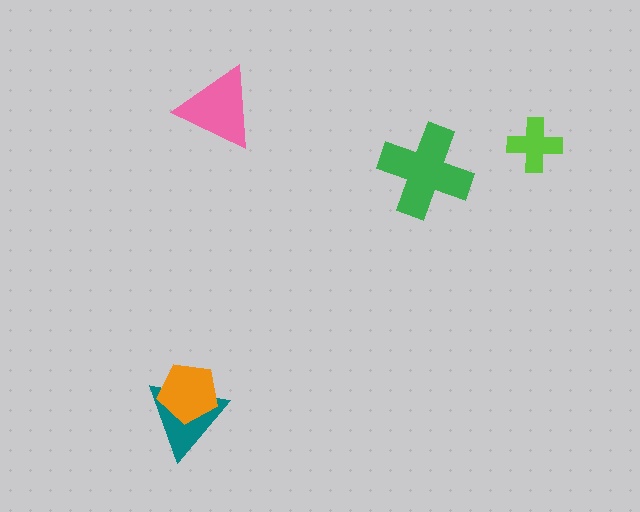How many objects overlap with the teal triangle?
1 object overlaps with the teal triangle.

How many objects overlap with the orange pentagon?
1 object overlaps with the orange pentagon.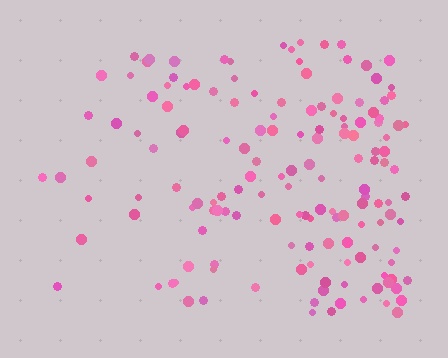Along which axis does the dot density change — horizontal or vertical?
Horizontal.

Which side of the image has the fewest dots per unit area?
The left.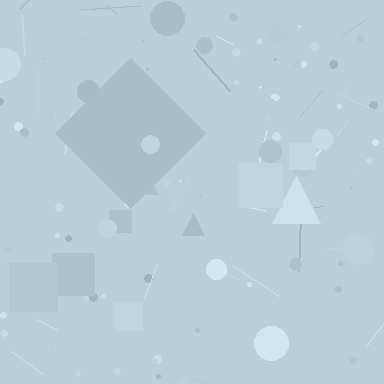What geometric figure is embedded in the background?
A diamond is embedded in the background.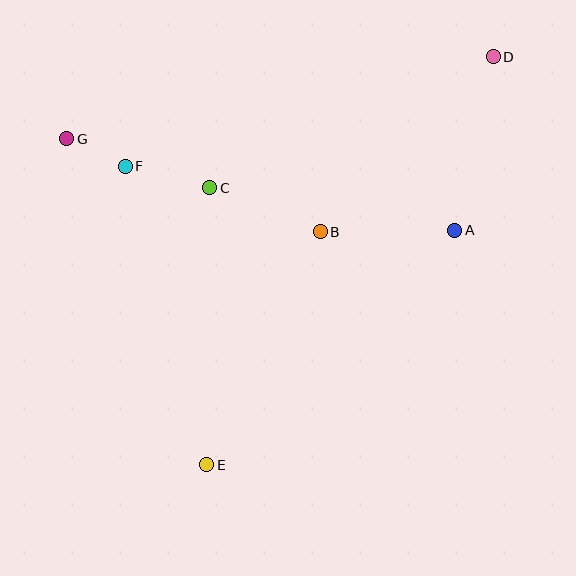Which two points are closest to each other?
Points F and G are closest to each other.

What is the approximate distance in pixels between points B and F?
The distance between B and F is approximately 205 pixels.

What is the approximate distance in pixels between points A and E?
The distance between A and E is approximately 341 pixels.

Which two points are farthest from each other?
Points D and E are farthest from each other.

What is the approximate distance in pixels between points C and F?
The distance between C and F is approximately 87 pixels.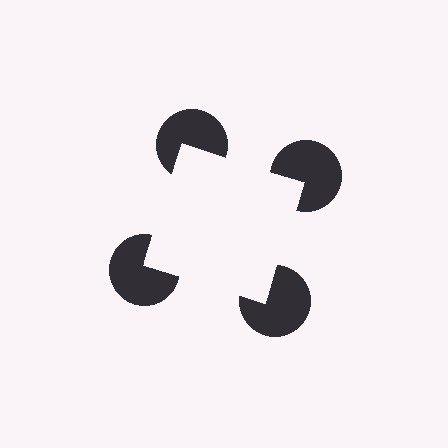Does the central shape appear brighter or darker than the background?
It typically appears slightly brighter than the background, even though no actual brightness change is drawn.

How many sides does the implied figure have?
4 sides.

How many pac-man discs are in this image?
There are 4 — one at each vertex of the illusory square.